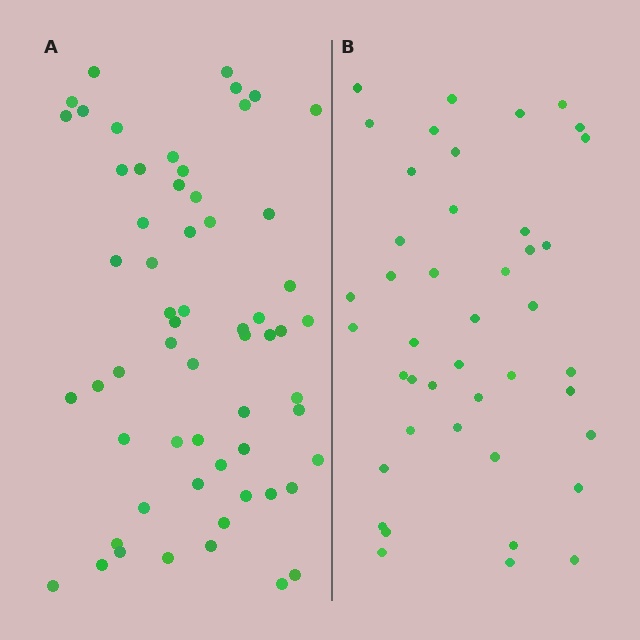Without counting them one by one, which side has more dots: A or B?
Region A (the left region) has more dots.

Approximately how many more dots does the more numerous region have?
Region A has approximately 15 more dots than region B.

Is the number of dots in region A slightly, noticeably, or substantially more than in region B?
Region A has noticeably more, but not dramatically so. The ratio is roughly 1.4 to 1.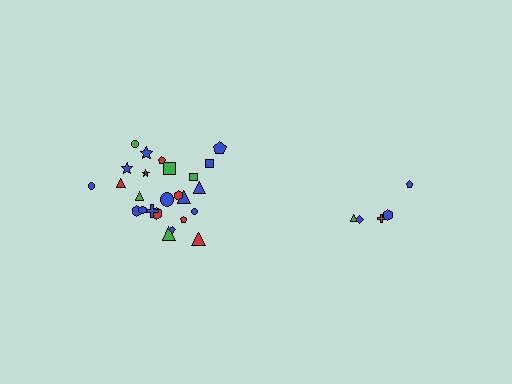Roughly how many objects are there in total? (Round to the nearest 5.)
Roughly 30 objects in total.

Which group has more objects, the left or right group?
The left group.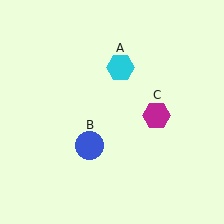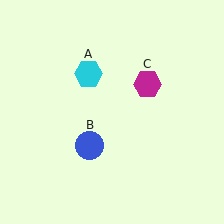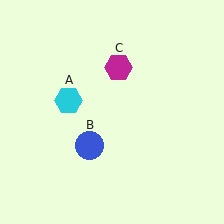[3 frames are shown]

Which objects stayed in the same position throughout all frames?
Blue circle (object B) remained stationary.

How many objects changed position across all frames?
2 objects changed position: cyan hexagon (object A), magenta hexagon (object C).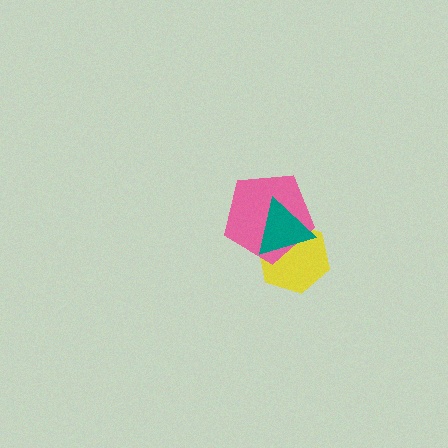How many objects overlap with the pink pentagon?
2 objects overlap with the pink pentagon.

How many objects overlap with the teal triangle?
2 objects overlap with the teal triangle.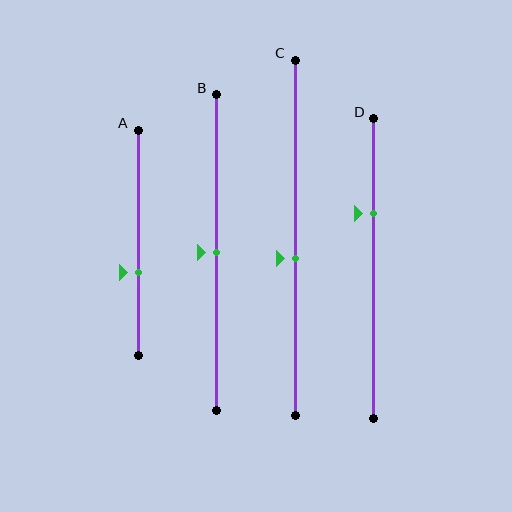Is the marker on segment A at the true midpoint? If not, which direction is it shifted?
No, the marker on segment A is shifted downward by about 13% of the segment length.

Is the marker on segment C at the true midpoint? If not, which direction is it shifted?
No, the marker on segment C is shifted downward by about 6% of the segment length.